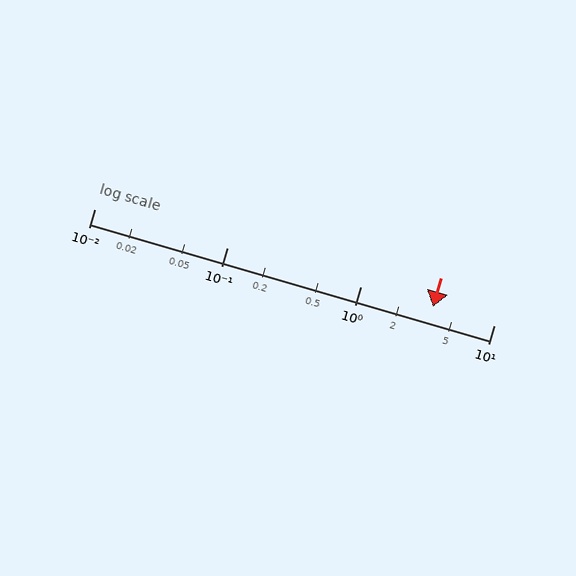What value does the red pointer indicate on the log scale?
The pointer indicates approximately 3.5.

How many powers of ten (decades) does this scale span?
The scale spans 3 decades, from 0.01 to 10.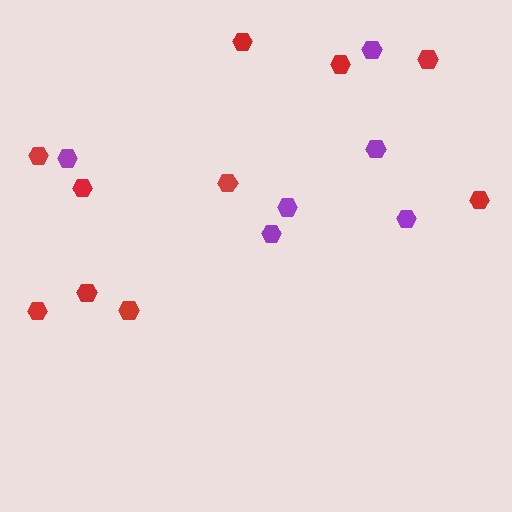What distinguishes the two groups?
There are 2 groups: one group of red hexagons (10) and one group of purple hexagons (6).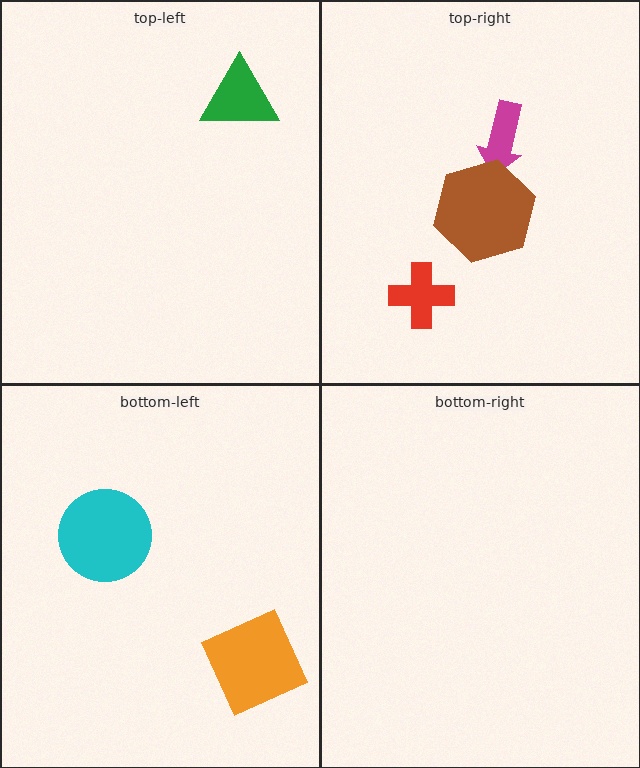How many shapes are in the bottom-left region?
2.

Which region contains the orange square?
The bottom-left region.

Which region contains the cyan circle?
The bottom-left region.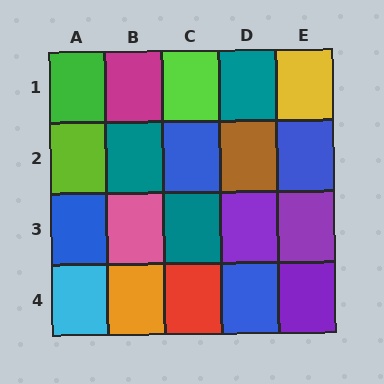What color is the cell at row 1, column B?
Magenta.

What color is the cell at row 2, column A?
Lime.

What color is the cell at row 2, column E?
Blue.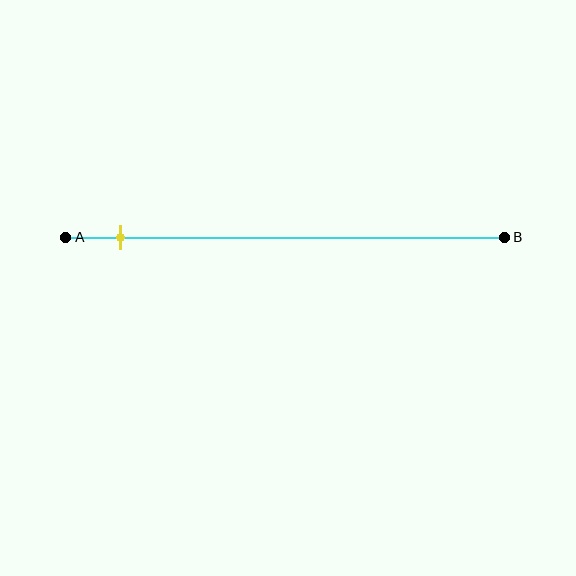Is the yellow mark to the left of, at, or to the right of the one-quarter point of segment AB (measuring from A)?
The yellow mark is to the left of the one-quarter point of segment AB.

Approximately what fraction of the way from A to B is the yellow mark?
The yellow mark is approximately 15% of the way from A to B.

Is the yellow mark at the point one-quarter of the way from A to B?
No, the mark is at about 15% from A, not at the 25% one-quarter point.